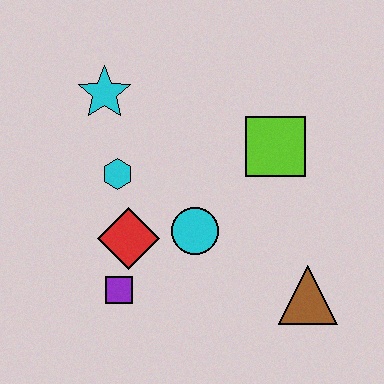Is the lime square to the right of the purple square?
Yes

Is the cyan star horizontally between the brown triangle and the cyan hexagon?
No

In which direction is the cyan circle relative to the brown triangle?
The cyan circle is to the left of the brown triangle.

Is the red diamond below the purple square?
No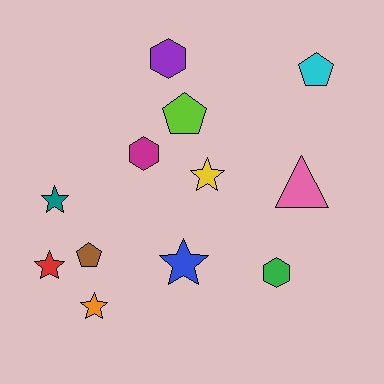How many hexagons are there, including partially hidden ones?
There are 3 hexagons.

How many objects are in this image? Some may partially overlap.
There are 12 objects.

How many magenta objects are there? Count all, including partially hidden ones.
There is 1 magenta object.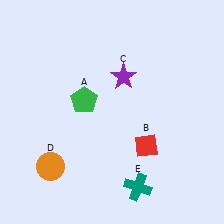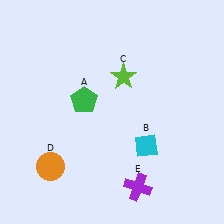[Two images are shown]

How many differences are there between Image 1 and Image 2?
There are 3 differences between the two images.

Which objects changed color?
B changed from red to cyan. C changed from purple to lime. E changed from teal to purple.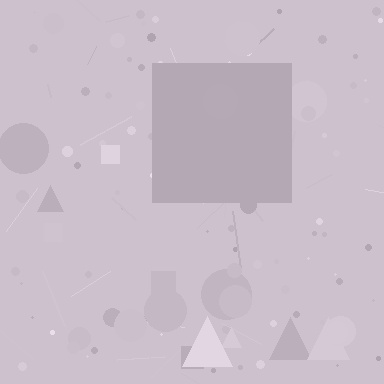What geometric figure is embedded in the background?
A square is embedded in the background.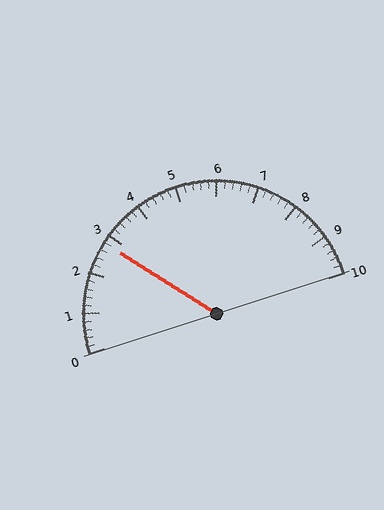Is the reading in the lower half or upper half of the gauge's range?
The reading is in the lower half of the range (0 to 10).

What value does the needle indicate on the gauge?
The needle indicates approximately 2.8.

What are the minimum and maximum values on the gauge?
The gauge ranges from 0 to 10.